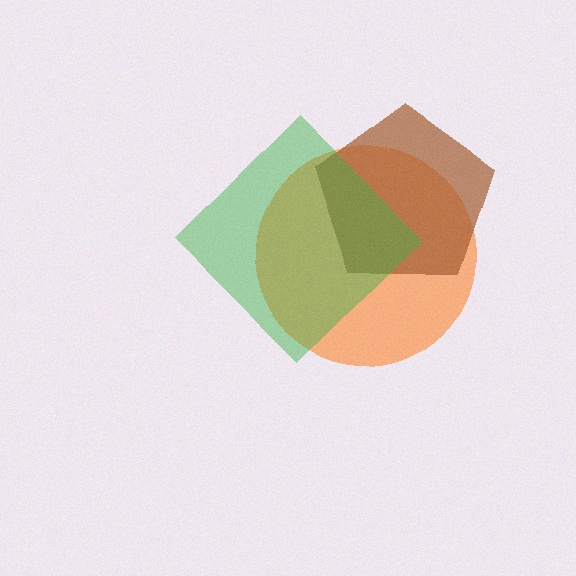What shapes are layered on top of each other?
The layered shapes are: an orange circle, a brown pentagon, a green diamond.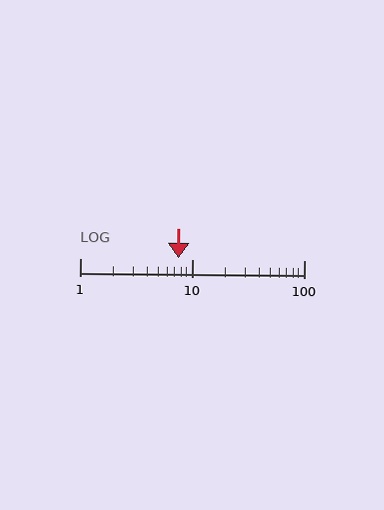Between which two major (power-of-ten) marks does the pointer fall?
The pointer is between 1 and 10.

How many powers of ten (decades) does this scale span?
The scale spans 2 decades, from 1 to 100.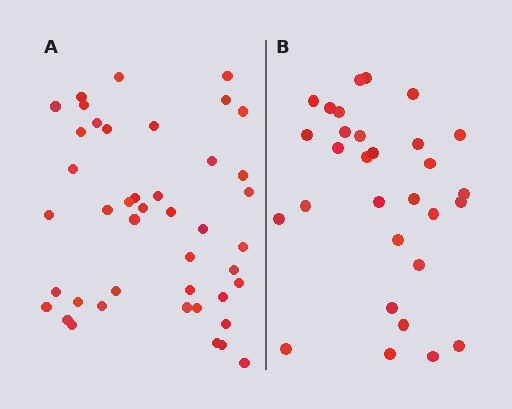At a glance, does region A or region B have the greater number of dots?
Region A (the left region) has more dots.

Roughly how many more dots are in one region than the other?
Region A has approximately 15 more dots than region B.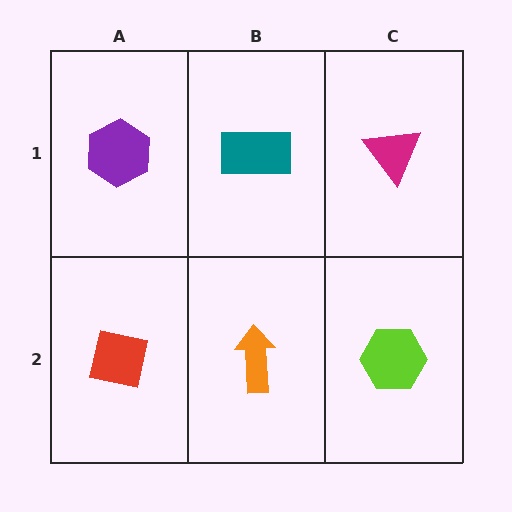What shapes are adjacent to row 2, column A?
A purple hexagon (row 1, column A), an orange arrow (row 2, column B).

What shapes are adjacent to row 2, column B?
A teal rectangle (row 1, column B), a red square (row 2, column A), a lime hexagon (row 2, column C).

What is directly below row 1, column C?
A lime hexagon.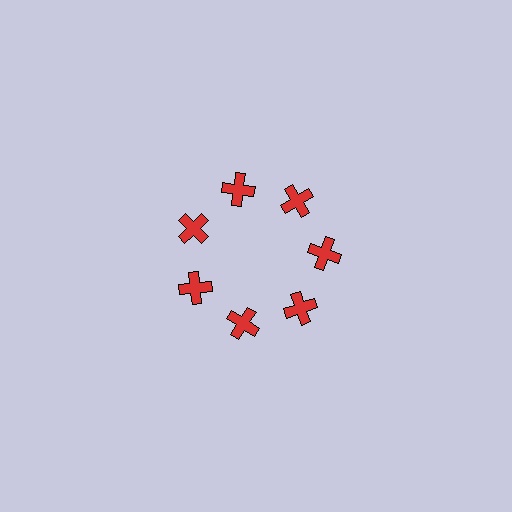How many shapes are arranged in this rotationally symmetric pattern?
There are 7 shapes, arranged in 7 groups of 1.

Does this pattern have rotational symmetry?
Yes, this pattern has 7-fold rotational symmetry. It looks the same after rotating 51 degrees around the center.